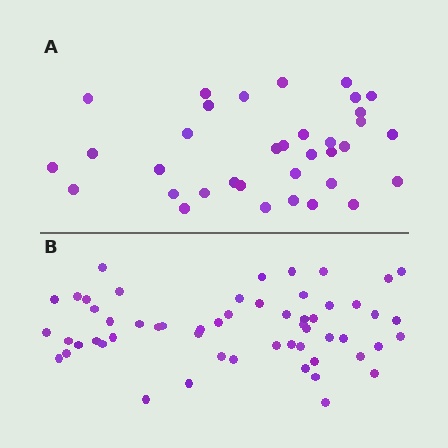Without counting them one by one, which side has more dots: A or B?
Region B (the bottom region) has more dots.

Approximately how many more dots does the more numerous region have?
Region B has approximately 20 more dots than region A.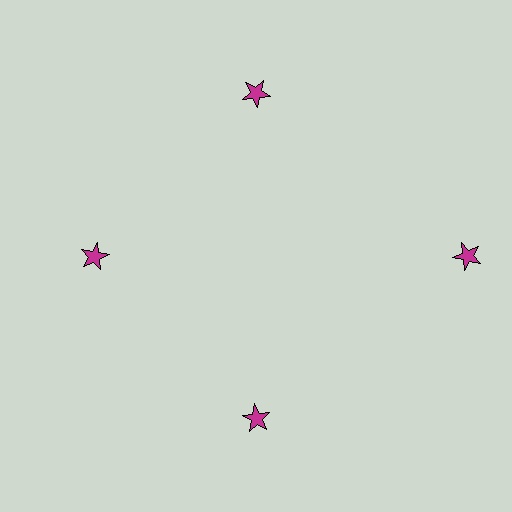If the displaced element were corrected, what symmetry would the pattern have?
It would have 4-fold rotational symmetry — the pattern would map onto itself every 90 degrees.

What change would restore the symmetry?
The symmetry would be restored by moving it inward, back onto the ring so that all 4 stars sit at equal angles and equal distance from the center.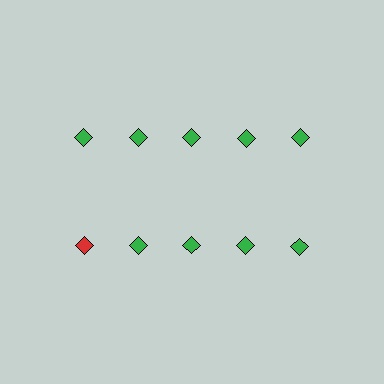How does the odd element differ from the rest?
It has a different color: red instead of green.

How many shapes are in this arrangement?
There are 10 shapes arranged in a grid pattern.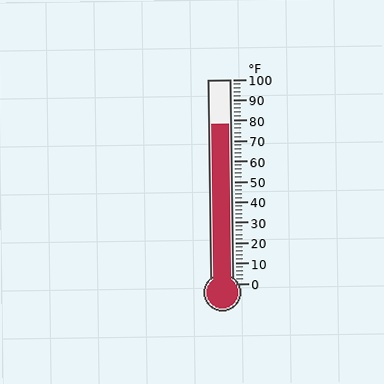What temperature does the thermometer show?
The thermometer shows approximately 78°F.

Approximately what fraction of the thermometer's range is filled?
The thermometer is filled to approximately 80% of its range.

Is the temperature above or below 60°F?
The temperature is above 60°F.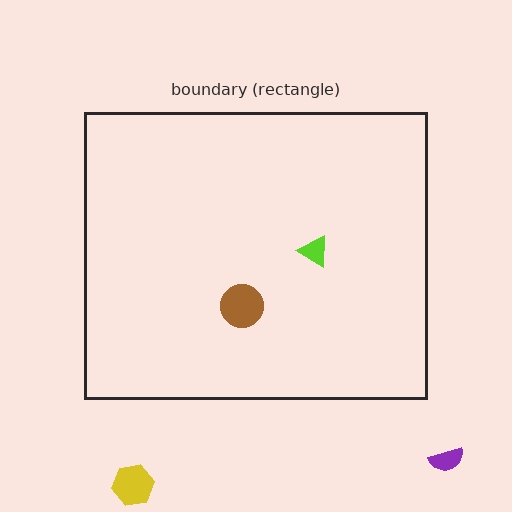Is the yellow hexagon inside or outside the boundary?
Outside.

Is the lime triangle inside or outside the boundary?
Inside.